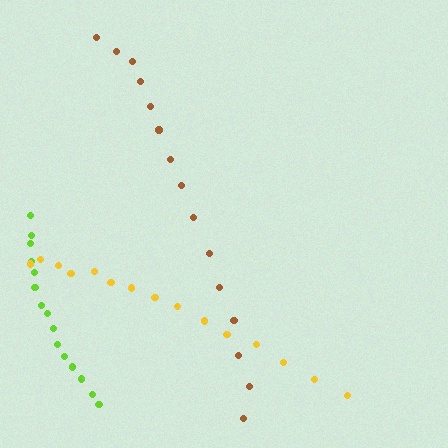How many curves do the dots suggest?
There are 3 distinct paths.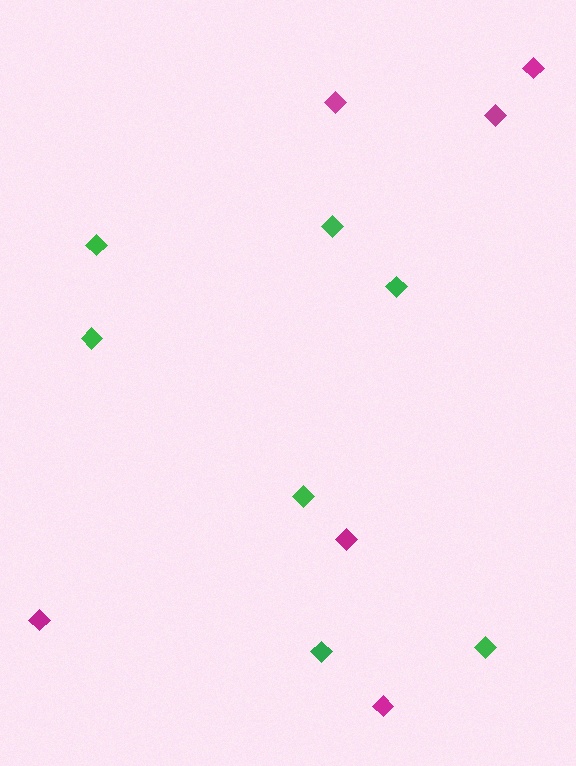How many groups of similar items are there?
There are 2 groups: one group of green diamonds (7) and one group of magenta diamonds (6).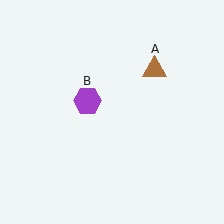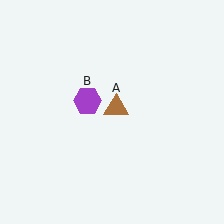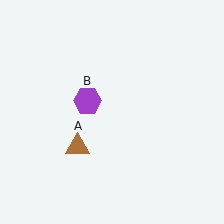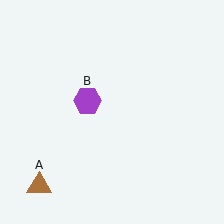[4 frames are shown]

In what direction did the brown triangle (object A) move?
The brown triangle (object A) moved down and to the left.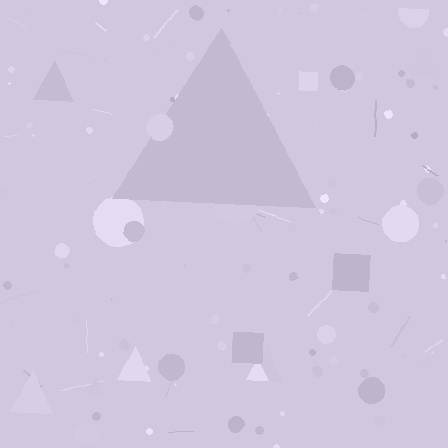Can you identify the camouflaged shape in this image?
The camouflaged shape is a triangle.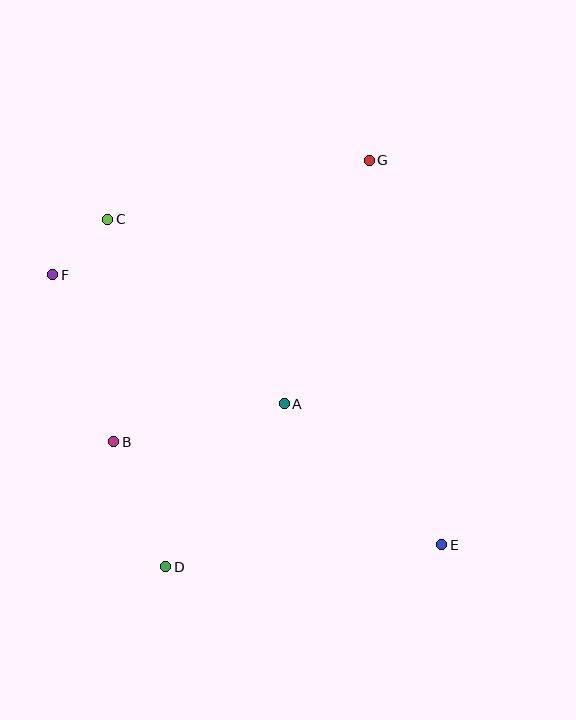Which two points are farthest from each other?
Points E and F are farthest from each other.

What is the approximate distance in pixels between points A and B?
The distance between A and B is approximately 175 pixels.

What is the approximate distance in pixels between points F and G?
The distance between F and G is approximately 337 pixels.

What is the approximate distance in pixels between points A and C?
The distance between A and C is approximately 255 pixels.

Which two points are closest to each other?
Points C and F are closest to each other.